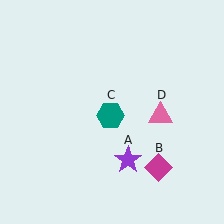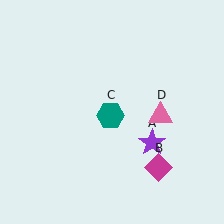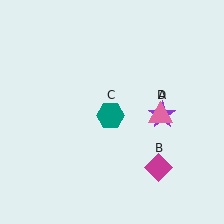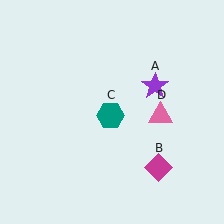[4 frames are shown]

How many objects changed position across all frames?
1 object changed position: purple star (object A).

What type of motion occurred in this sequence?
The purple star (object A) rotated counterclockwise around the center of the scene.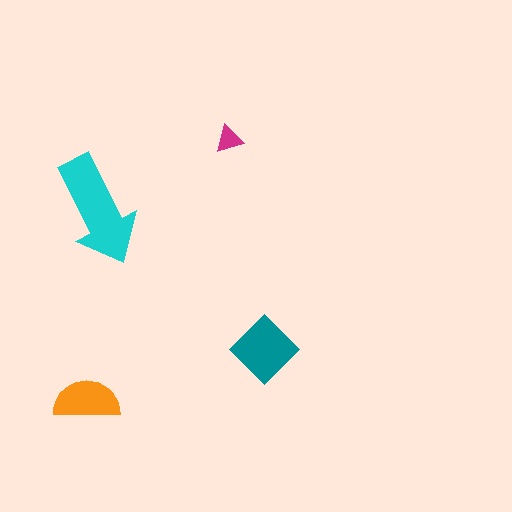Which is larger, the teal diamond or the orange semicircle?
The teal diamond.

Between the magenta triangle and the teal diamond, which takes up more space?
The teal diamond.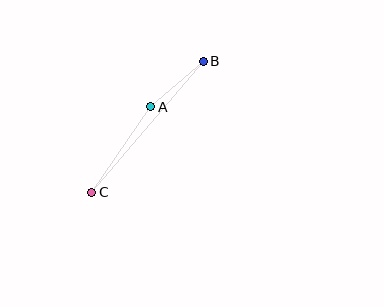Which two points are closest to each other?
Points A and B are closest to each other.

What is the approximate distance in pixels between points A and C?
The distance between A and C is approximately 104 pixels.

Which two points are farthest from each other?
Points B and C are farthest from each other.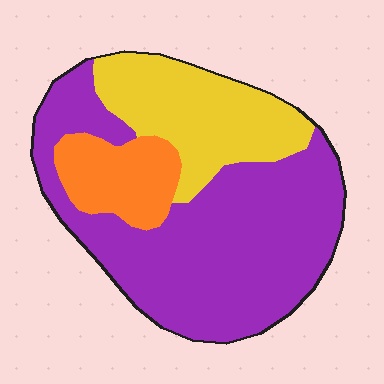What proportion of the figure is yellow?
Yellow covers roughly 25% of the figure.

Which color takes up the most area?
Purple, at roughly 60%.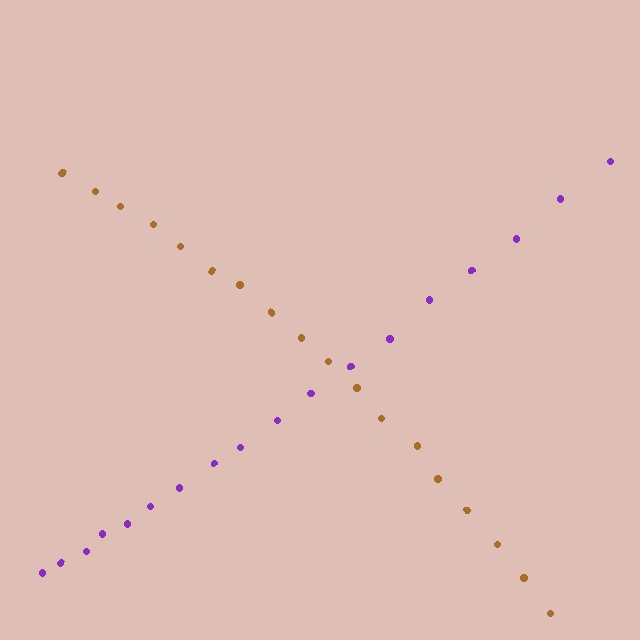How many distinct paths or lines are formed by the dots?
There are 2 distinct paths.